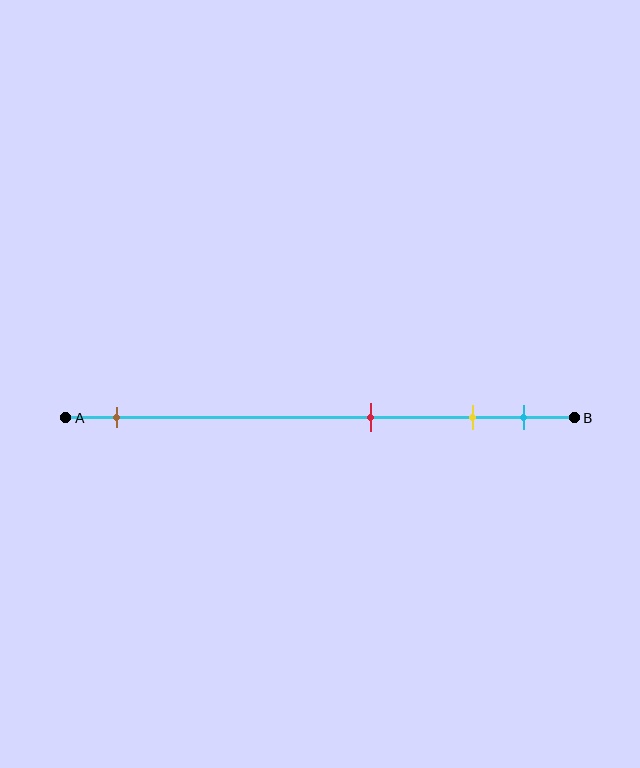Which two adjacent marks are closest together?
The yellow and cyan marks are the closest adjacent pair.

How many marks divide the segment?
There are 4 marks dividing the segment.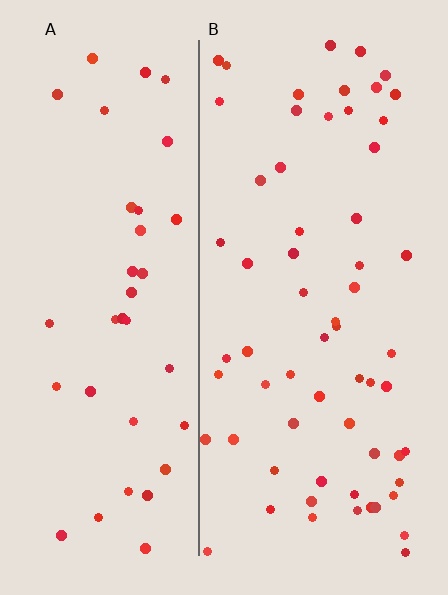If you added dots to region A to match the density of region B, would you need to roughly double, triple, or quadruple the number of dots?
Approximately double.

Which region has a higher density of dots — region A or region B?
B (the right).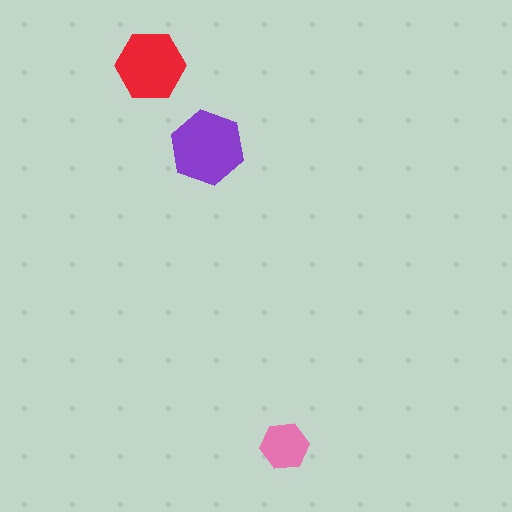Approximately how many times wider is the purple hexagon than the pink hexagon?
About 1.5 times wider.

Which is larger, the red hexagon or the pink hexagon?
The red one.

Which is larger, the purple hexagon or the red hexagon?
The purple one.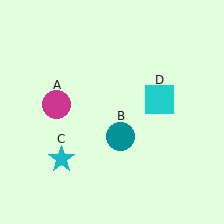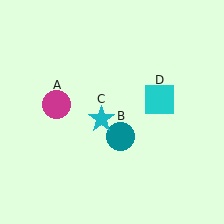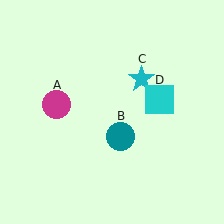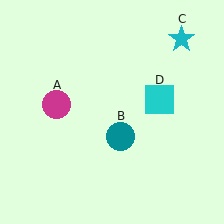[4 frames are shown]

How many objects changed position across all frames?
1 object changed position: cyan star (object C).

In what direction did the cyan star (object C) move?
The cyan star (object C) moved up and to the right.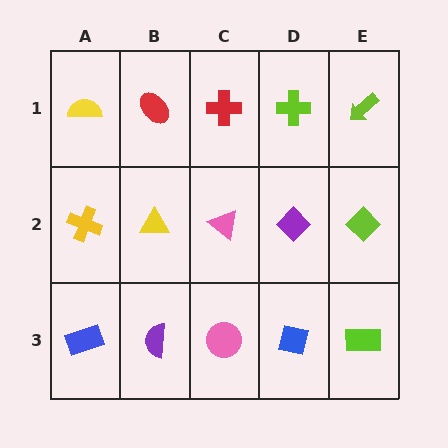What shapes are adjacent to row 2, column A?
A yellow semicircle (row 1, column A), a blue rectangle (row 3, column A), a yellow triangle (row 2, column B).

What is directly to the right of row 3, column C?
A blue square.